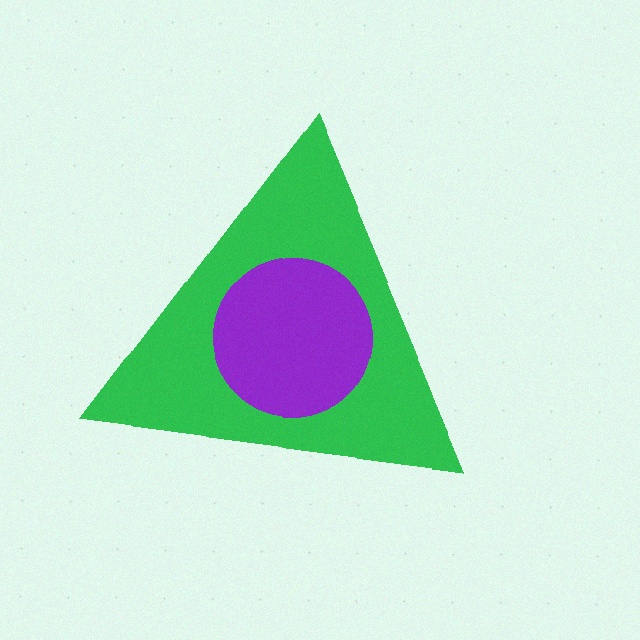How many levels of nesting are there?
2.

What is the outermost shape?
The green triangle.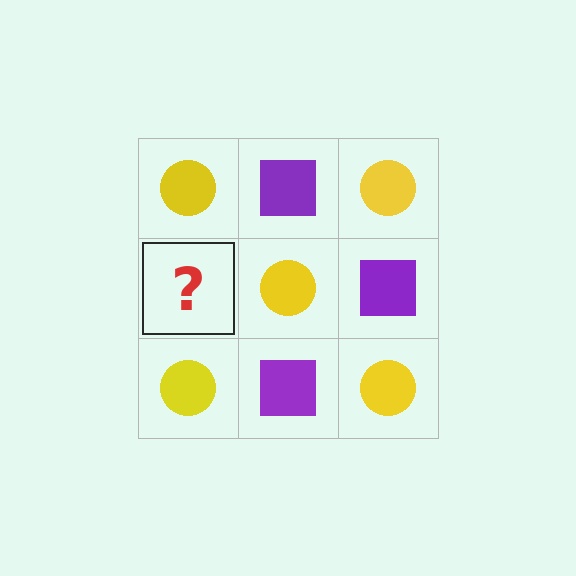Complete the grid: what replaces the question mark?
The question mark should be replaced with a purple square.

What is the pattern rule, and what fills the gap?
The rule is that it alternates yellow circle and purple square in a checkerboard pattern. The gap should be filled with a purple square.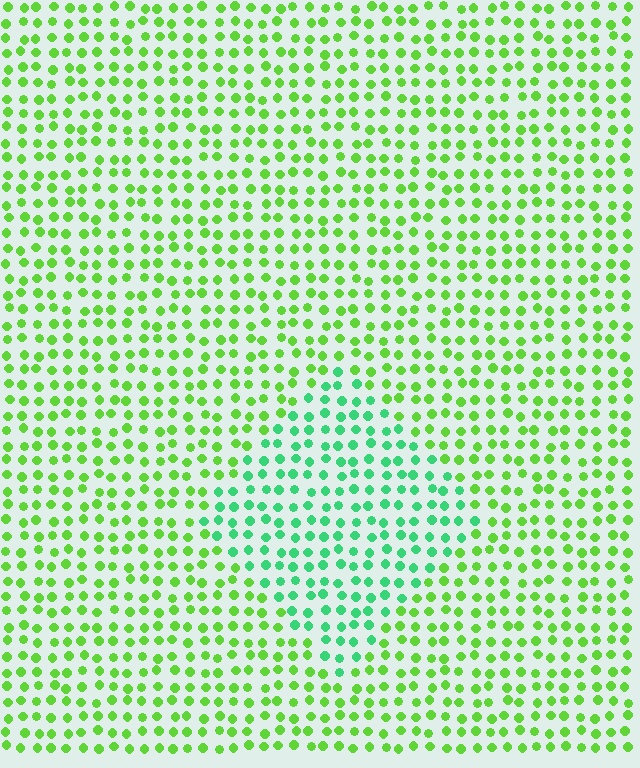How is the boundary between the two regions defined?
The boundary is defined purely by a slight shift in hue (about 40 degrees). Spacing, size, and orientation are identical on both sides.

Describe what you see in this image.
The image is filled with small lime elements in a uniform arrangement. A diamond-shaped region is visible where the elements are tinted to a slightly different hue, forming a subtle color boundary.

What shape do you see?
I see a diamond.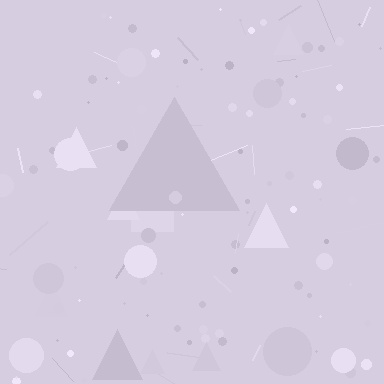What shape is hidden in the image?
A triangle is hidden in the image.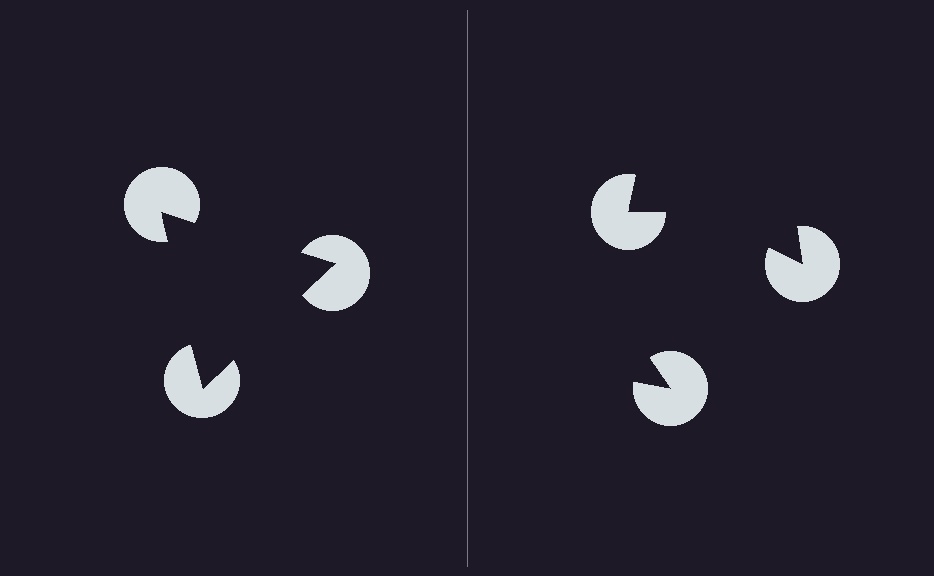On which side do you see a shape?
An illusory triangle appears on the left side. On the right side the wedge cuts are rotated, so no coherent shape forms.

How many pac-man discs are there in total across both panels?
6 — 3 on each side.